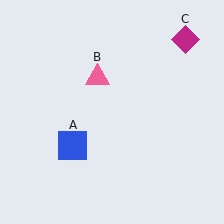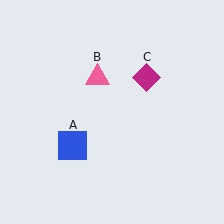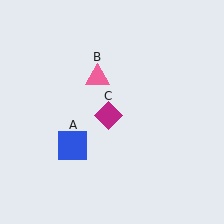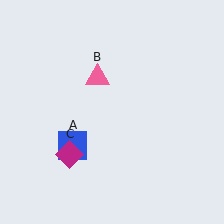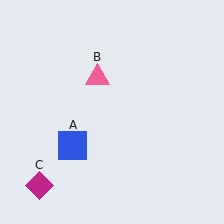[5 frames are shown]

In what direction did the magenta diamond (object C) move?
The magenta diamond (object C) moved down and to the left.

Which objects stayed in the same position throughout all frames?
Blue square (object A) and pink triangle (object B) remained stationary.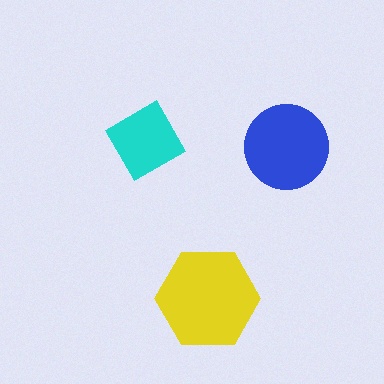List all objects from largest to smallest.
The yellow hexagon, the blue circle, the cyan diamond.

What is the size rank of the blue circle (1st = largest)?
2nd.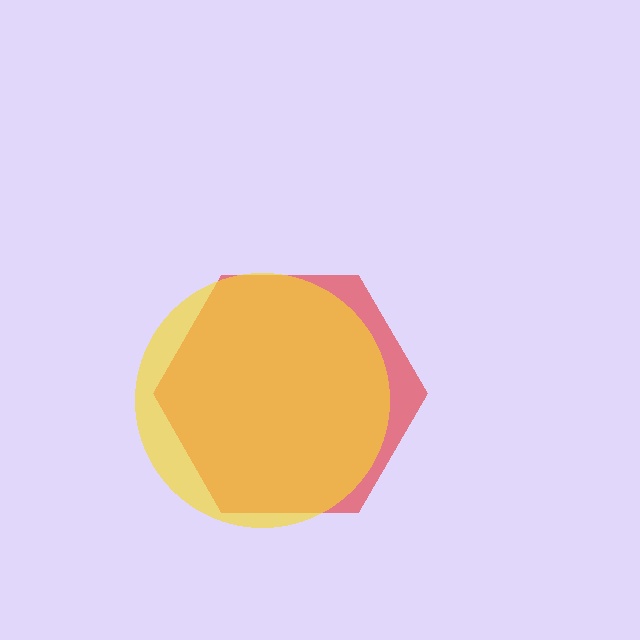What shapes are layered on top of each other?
The layered shapes are: a red hexagon, a yellow circle.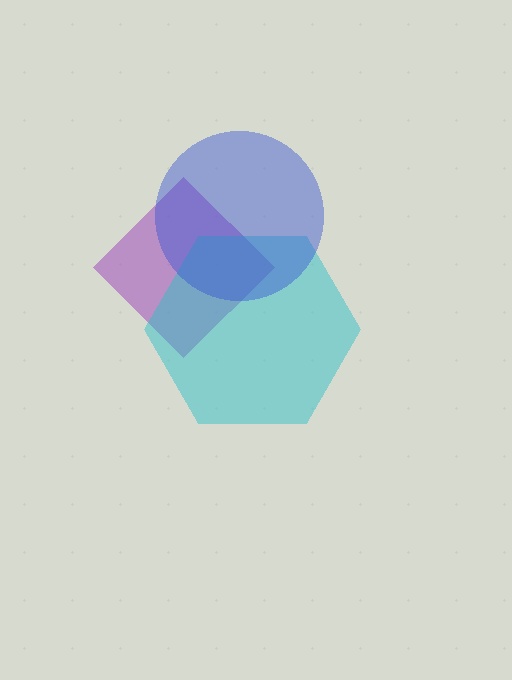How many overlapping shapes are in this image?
There are 3 overlapping shapes in the image.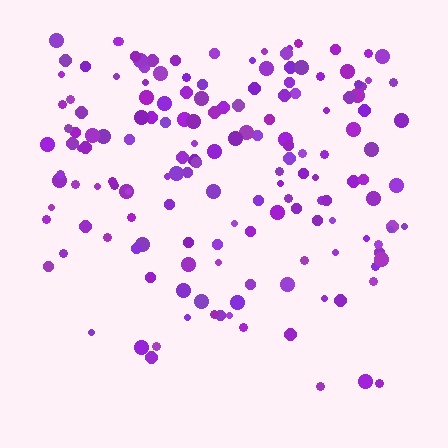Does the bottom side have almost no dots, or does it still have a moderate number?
Still a moderate number, just noticeably fewer than the top.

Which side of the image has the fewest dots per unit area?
The bottom.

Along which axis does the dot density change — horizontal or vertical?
Vertical.